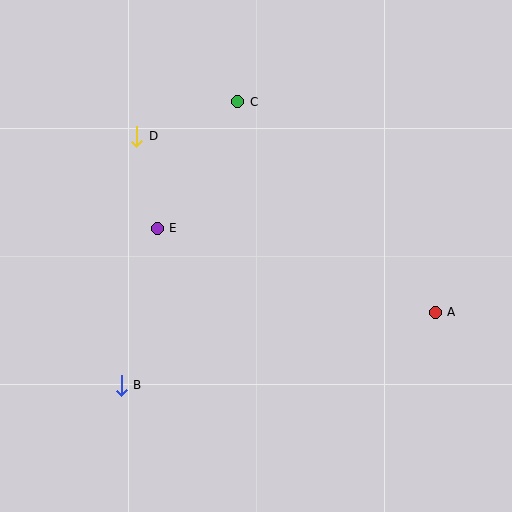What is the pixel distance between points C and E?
The distance between C and E is 150 pixels.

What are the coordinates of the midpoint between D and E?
The midpoint between D and E is at (147, 182).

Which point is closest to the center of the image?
Point E at (157, 228) is closest to the center.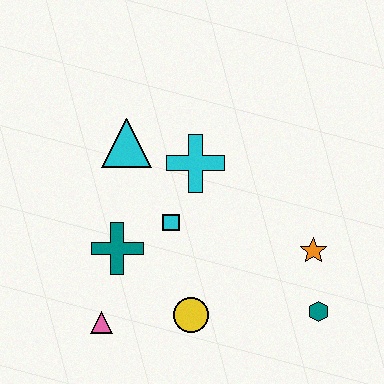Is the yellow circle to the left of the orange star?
Yes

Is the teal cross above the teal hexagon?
Yes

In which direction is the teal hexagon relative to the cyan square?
The teal hexagon is to the right of the cyan square.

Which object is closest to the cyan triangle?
The cyan cross is closest to the cyan triangle.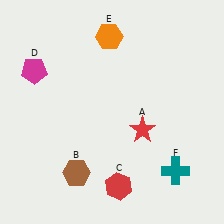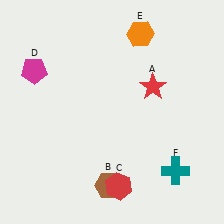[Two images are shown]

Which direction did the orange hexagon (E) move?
The orange hexagon (E) moved right.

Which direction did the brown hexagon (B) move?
The brown hexagon (B) moved right.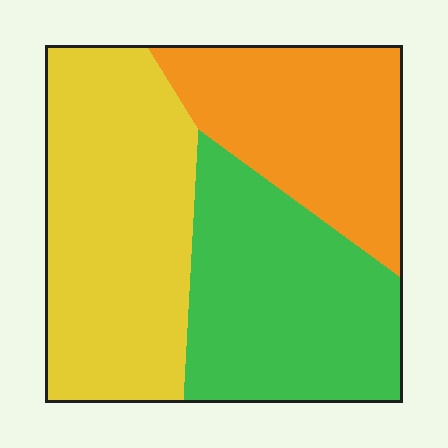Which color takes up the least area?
Orange, at roughly 25%.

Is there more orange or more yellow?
Yellow.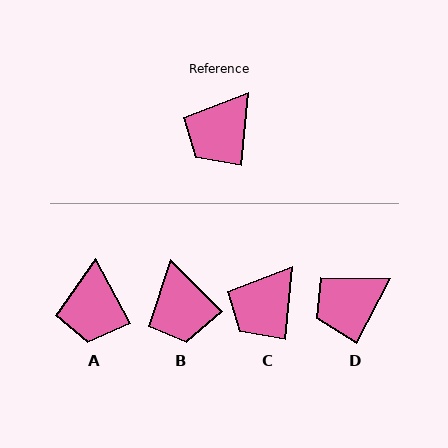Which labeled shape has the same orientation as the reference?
C.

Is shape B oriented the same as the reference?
No, it is off by about 51 degrees.